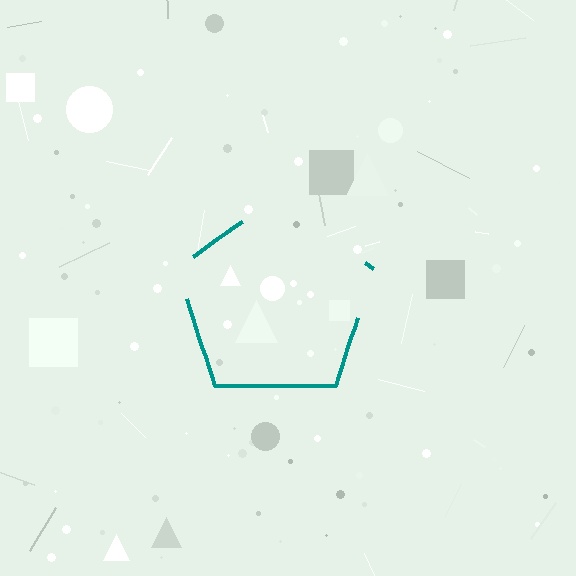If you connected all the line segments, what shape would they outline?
They would outline a pentagon.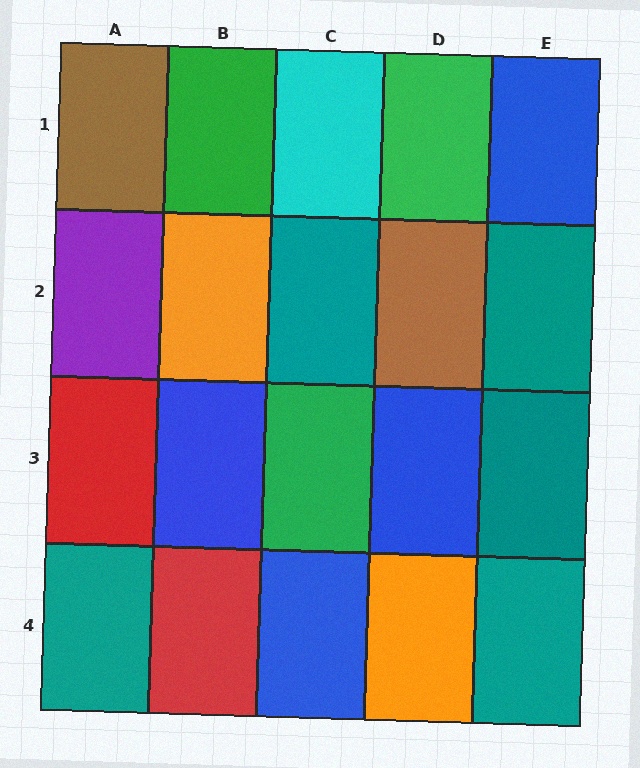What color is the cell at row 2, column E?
Teal.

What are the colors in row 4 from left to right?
Teal, red, blue, orange, teal.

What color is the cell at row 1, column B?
Green.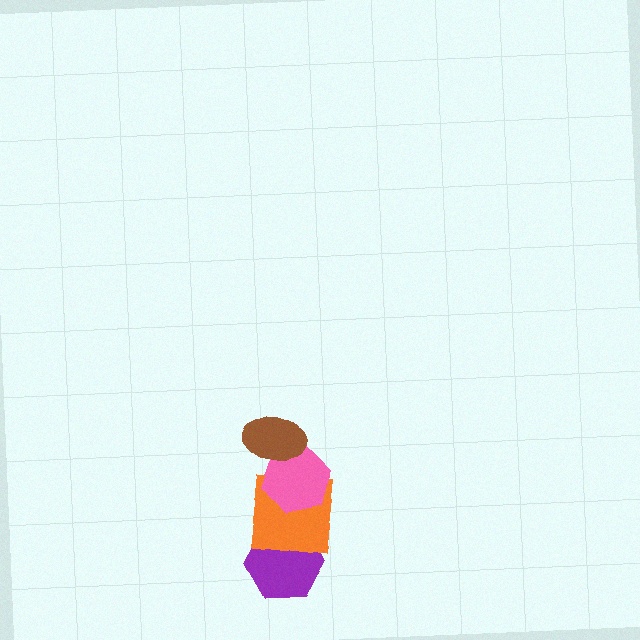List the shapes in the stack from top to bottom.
From top to bottom: the brown ellipse, the pink hexagon, the orange square, the purple hexagon.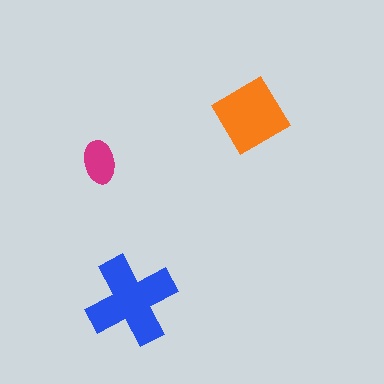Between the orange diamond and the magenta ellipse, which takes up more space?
The orange diamond.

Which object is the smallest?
The magenta ellipse.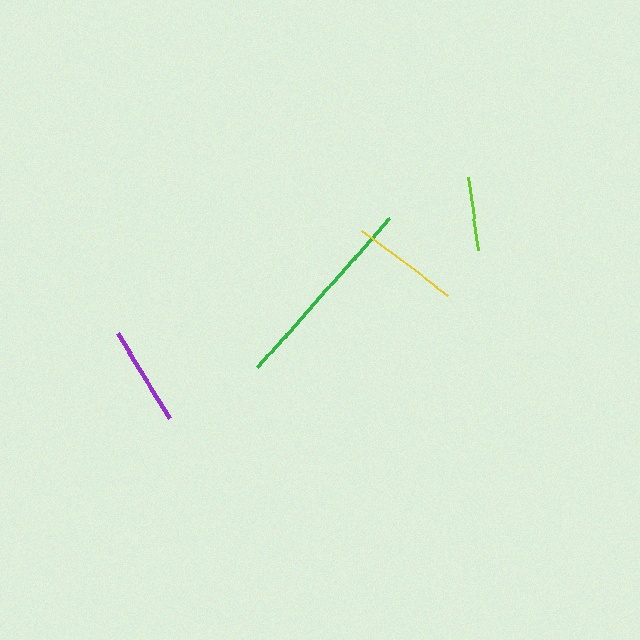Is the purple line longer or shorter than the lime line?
The purple line is longer than the lime line.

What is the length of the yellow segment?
The yellow segment is approximately 108 pixels long.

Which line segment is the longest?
The green line is the longest at approximately 200 pixels.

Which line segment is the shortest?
The lime line is the shortest at approximately 74 pixels.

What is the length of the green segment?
The green segment is approximately 200 pixels long.